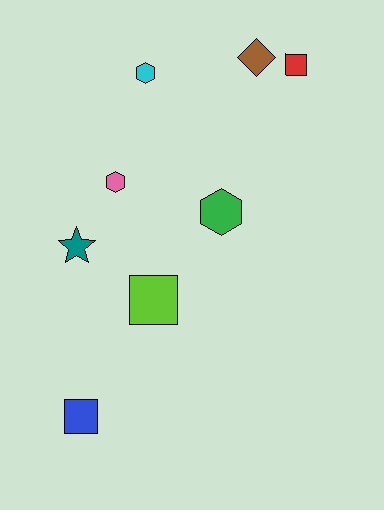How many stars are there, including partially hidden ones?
There is 1 star.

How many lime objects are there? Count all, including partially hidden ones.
There is 1 lime object.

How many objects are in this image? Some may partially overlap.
There are 8 objects.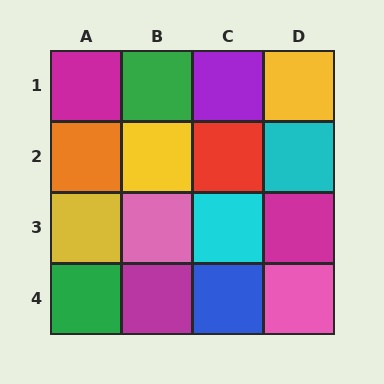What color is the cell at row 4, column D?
Pink.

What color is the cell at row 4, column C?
Blue.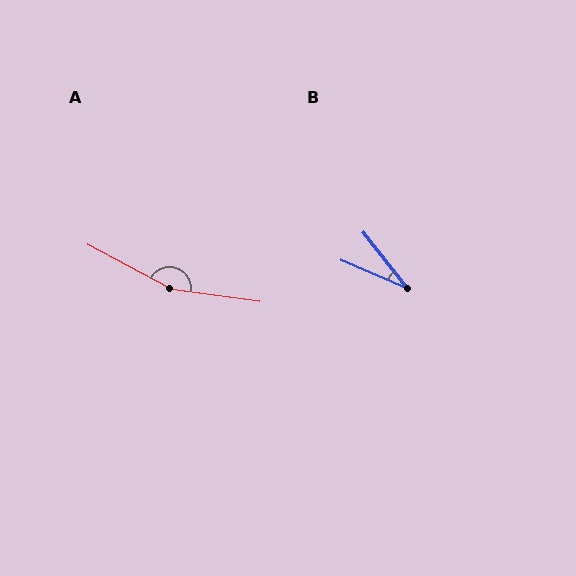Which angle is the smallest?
B, at approximately 28 degrees.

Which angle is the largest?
A, at approximately 160 degrees.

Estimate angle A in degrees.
Approximately 160 degrees.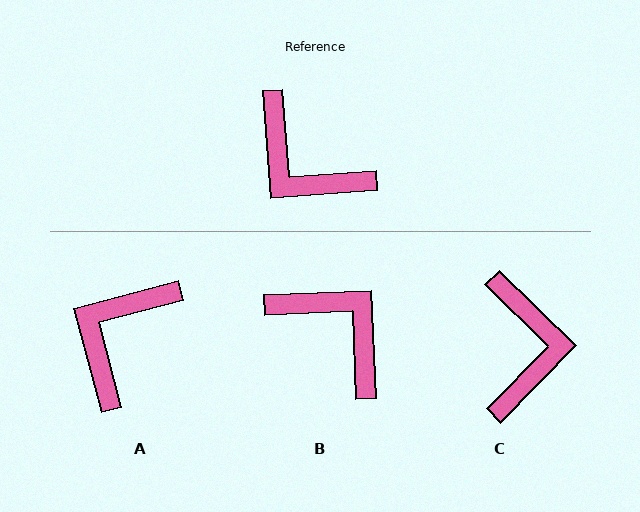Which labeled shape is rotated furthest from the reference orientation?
B, about 178 degrees away.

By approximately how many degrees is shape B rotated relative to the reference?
Approximately 178 degrees counter-clockwise.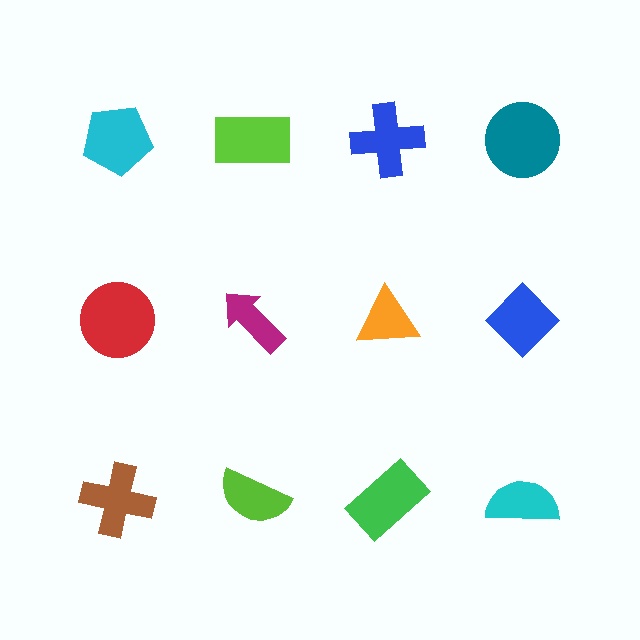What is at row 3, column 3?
A green rectangle.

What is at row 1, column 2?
A lime rectangle.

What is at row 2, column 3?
An orange triangle.